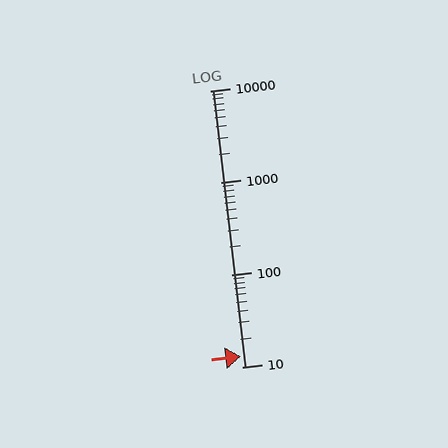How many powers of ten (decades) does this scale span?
The scale spans 3 decades, from 10 to 10000.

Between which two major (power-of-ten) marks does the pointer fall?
The pointer is between 10 and 100.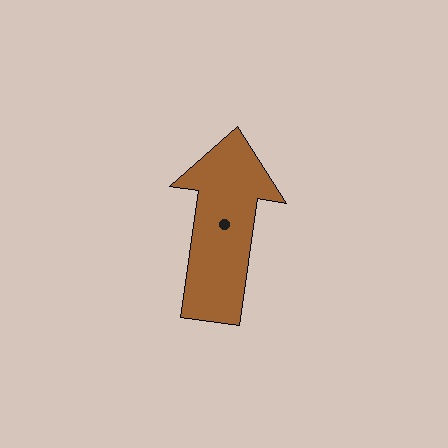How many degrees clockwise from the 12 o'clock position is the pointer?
Approximately 8 degrees.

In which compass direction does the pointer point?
North.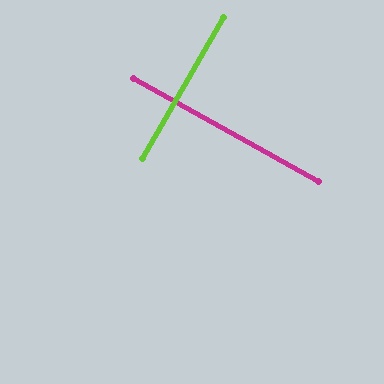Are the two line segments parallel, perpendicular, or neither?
Perpendicular — they meet at approximately 89°.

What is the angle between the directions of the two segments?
Approximately 89 degrees.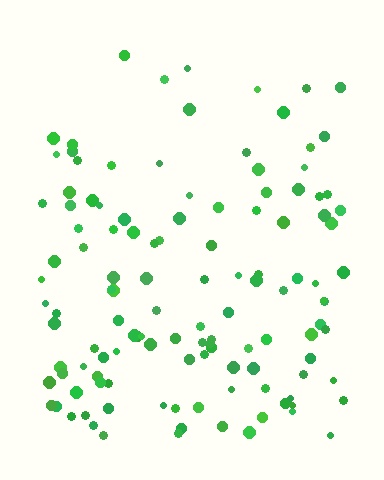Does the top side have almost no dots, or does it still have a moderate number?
Still a moderate number, just noticeably fewer than the bottom.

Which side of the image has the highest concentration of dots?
The bottom.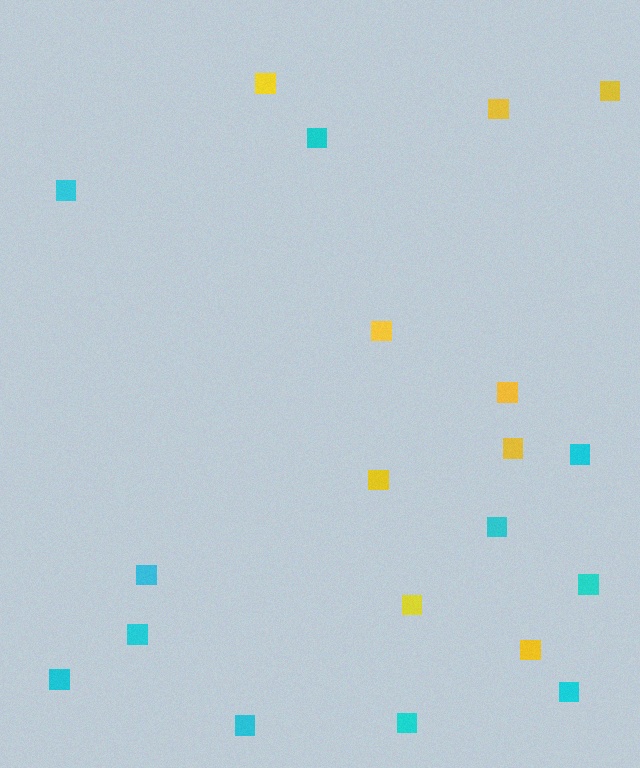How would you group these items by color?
There are 2 groups: one group of yellow squares (9) and one group of cyan squares (11).